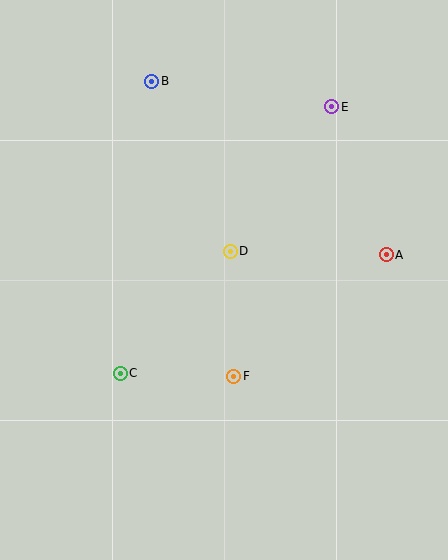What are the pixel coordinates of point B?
Point B is at (152, 81).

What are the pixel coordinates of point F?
Point F is at (234, 376).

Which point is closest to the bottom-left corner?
Point C is closest to the bottom-left corner.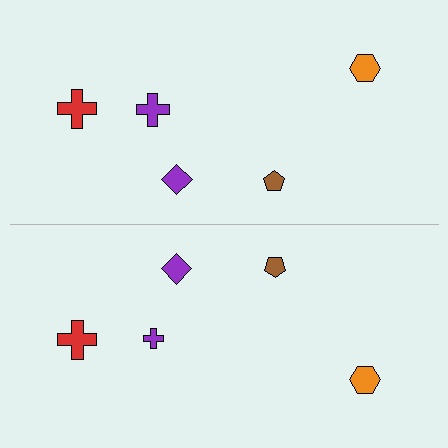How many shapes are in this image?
There are 10 shapes in this image.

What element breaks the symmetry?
The purple cross on the bottom side has a different size than its mirror counterpart.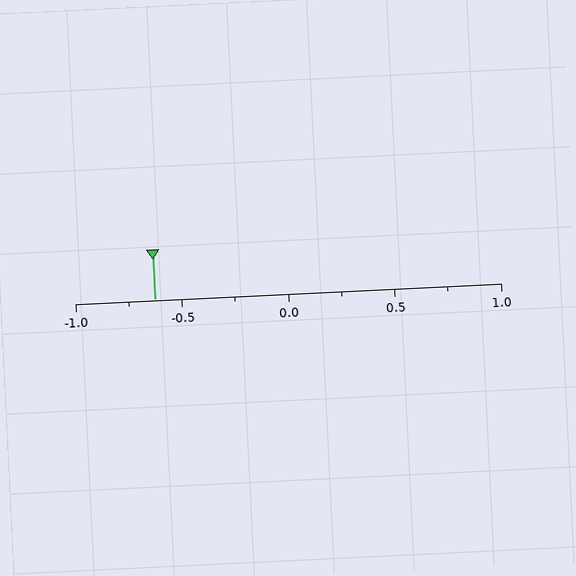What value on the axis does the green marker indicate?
The marker indicates approximately -0.62.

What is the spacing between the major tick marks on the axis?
The major ticks are spaced 0.5 apart.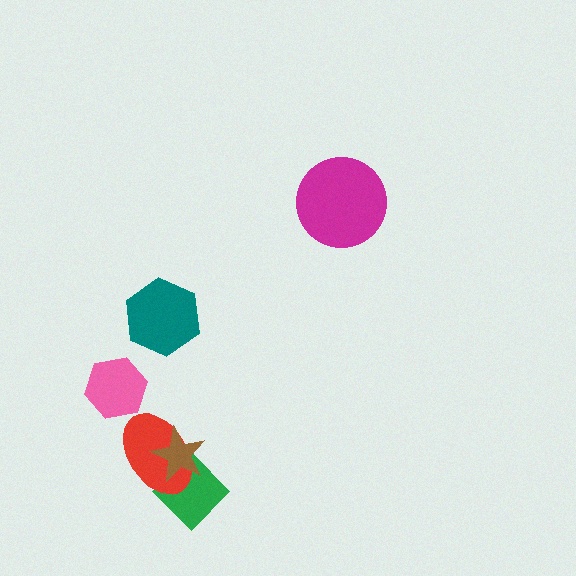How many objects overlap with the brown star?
2 objects overlap with the brown star.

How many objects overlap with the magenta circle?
0 objects overlap with the magenta circle.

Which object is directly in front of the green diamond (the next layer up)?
The red ellipse is directly in front of the green diamond.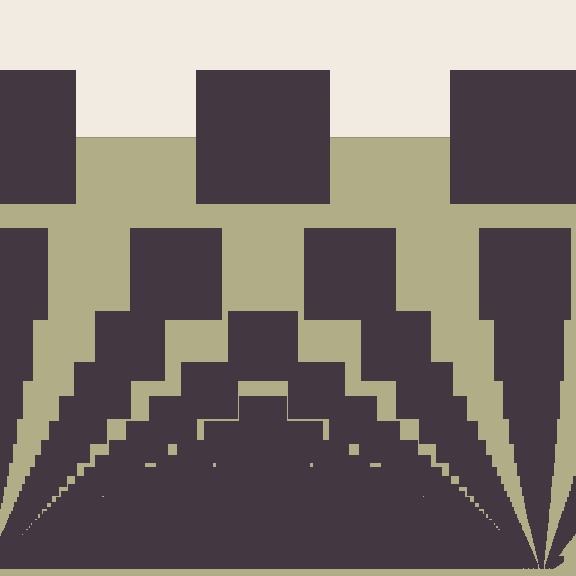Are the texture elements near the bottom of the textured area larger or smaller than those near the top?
Smaller. The gradient is inverted — elements near the bottom are smaller and denser.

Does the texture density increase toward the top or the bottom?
Density increases toward the bottom.